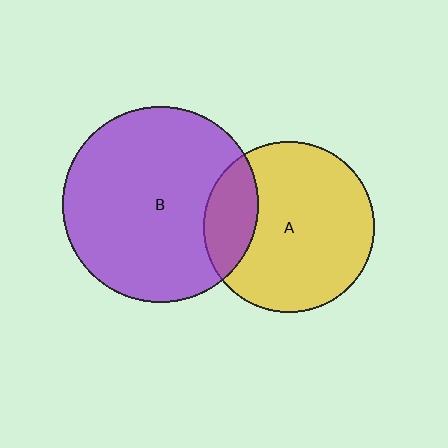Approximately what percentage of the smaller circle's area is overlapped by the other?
Approximately 20%.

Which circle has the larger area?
Circle B (purple).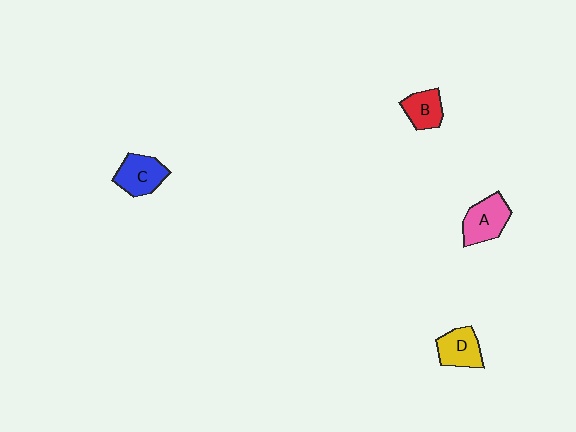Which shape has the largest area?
Shape A (pink).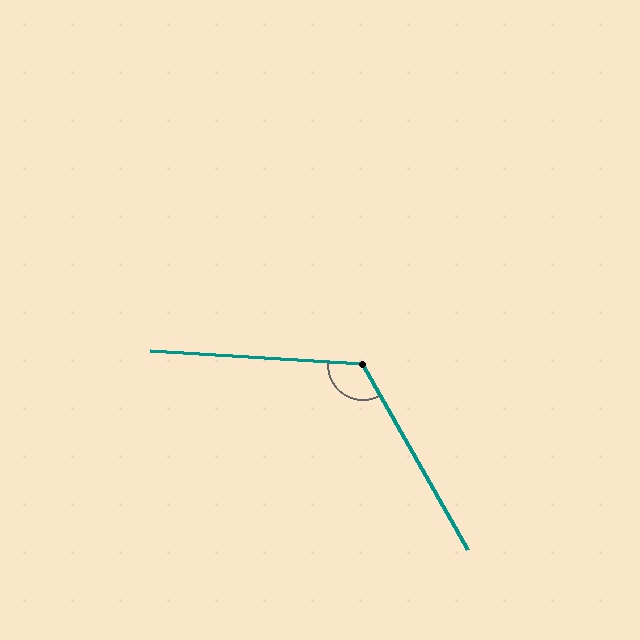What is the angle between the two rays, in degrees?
Approximately 123 degrees.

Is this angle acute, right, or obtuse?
It is obtuse.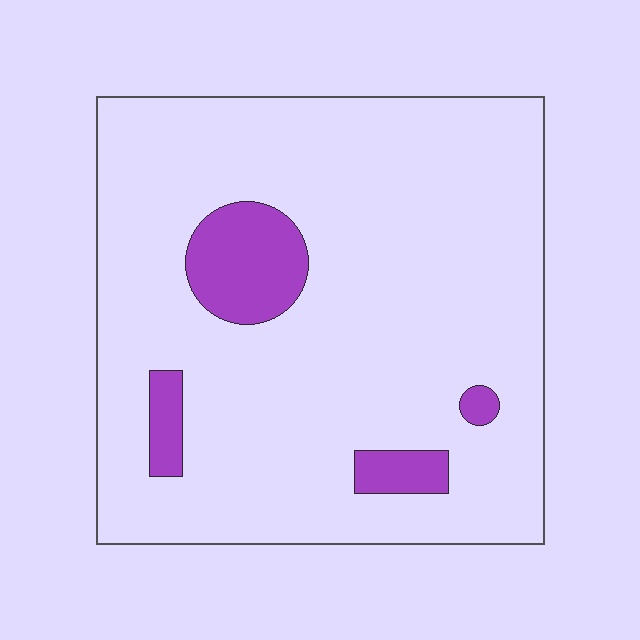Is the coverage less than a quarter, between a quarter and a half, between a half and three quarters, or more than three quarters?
Less than a quarter.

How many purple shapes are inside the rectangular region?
4.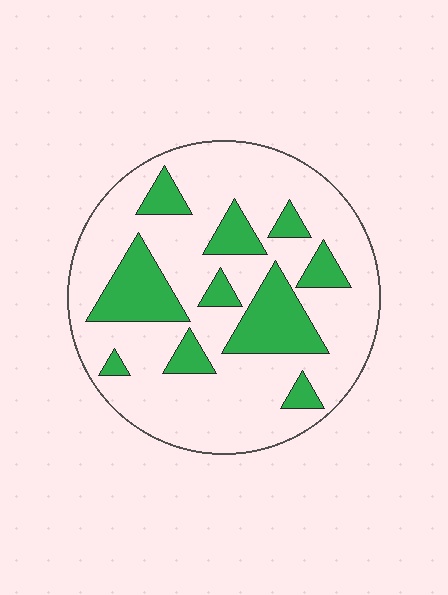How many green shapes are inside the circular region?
10.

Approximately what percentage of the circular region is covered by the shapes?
Approximately 25%.